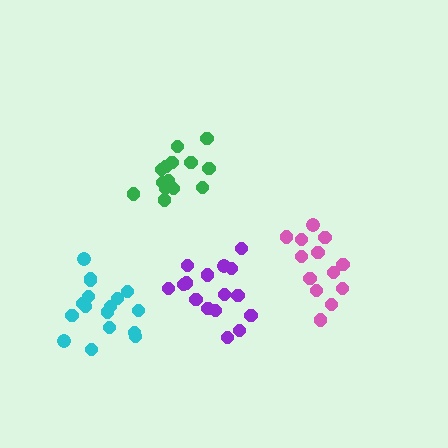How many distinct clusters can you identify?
There are 4 distinct clusters.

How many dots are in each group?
Group 1: 14 dots, Group 2: 17 dots, Group 3: 16 dots, Group 4: 13 dots (60 total).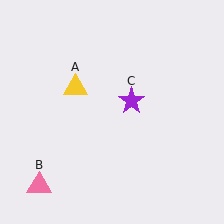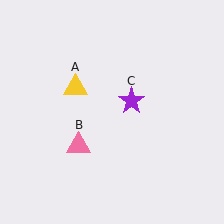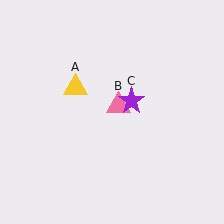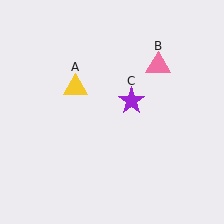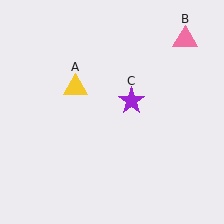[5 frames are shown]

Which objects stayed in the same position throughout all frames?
Yellow triangle (object A) and purple star (object C) remained stationary.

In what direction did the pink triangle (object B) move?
The pink triangle (object B) moved up and to the right.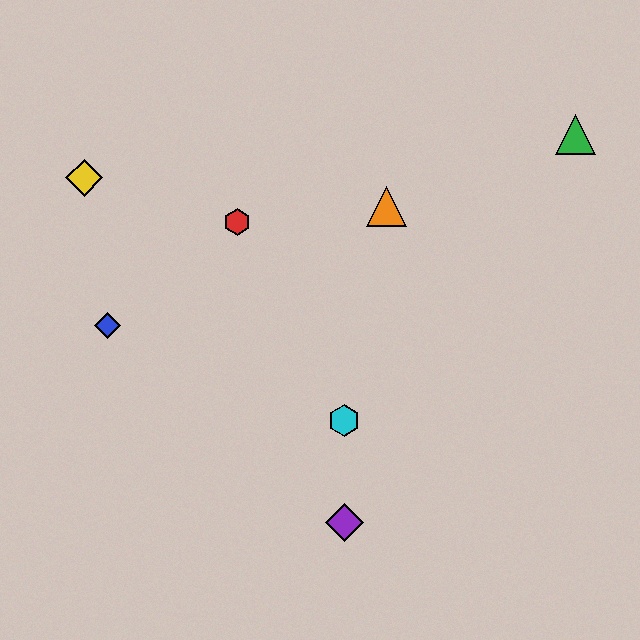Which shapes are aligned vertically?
The purple diamond, the cyan hexagon are aligned vertically.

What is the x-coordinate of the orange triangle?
The orange triangle is at x≈386.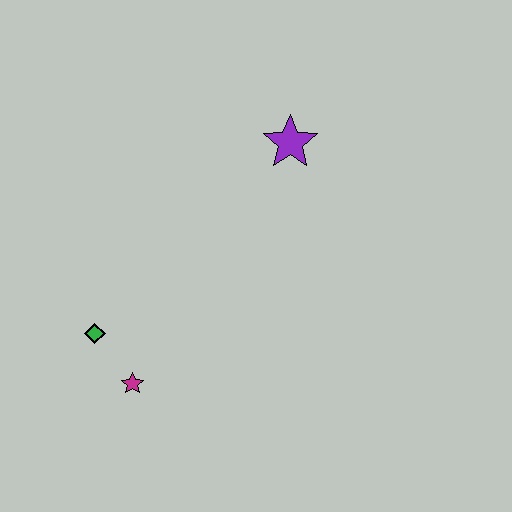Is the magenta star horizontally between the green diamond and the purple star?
Yes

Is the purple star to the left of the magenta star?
No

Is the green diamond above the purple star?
No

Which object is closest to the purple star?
The green diamond is closest to the purple star.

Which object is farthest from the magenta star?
The purple star is farthest from the magenta star.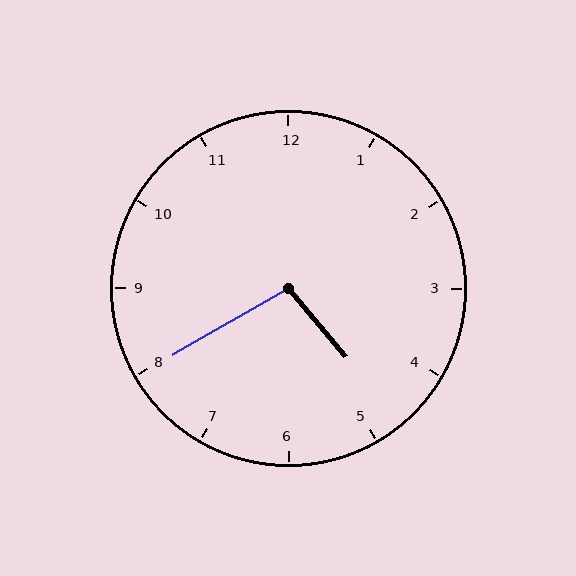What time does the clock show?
4:40.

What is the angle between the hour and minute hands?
Approximately 100 degrees.